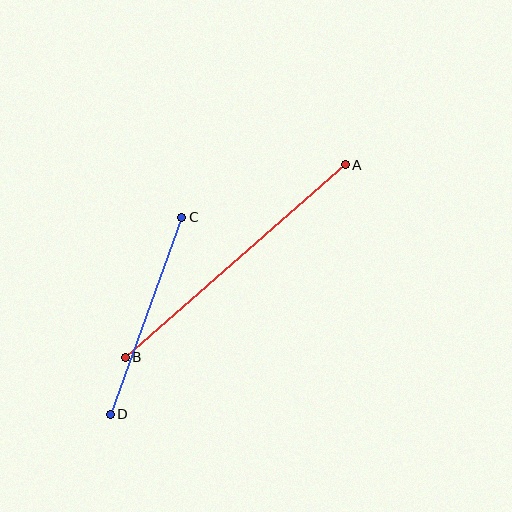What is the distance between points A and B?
The distance is approximately 292 pixels.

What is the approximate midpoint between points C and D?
The midpoint is at approximately (146, 316) pixels.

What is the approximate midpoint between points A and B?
The midpoint is at approximately (235, 261) pixels.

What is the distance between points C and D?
The distance is approximately 210 pixels.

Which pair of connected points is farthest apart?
Points A and B are farthest apart.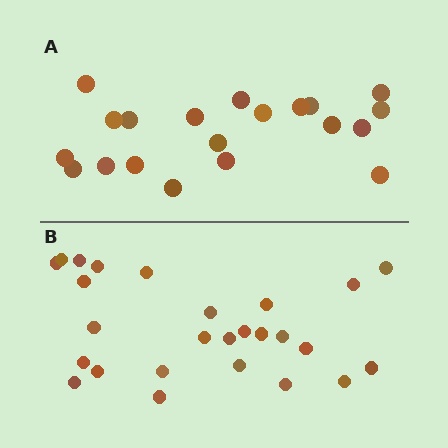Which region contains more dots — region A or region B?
Region B (the bottom region) has more dots.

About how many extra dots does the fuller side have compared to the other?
Region B has about 6 more dots than region A.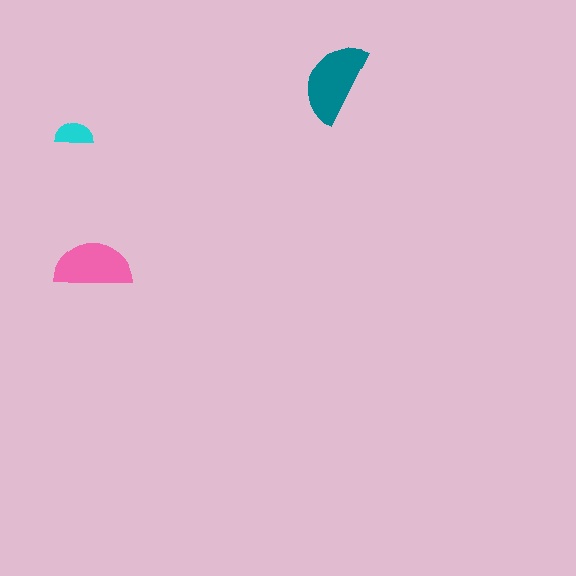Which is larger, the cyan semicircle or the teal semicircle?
The teal one.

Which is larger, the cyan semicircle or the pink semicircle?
The pink one.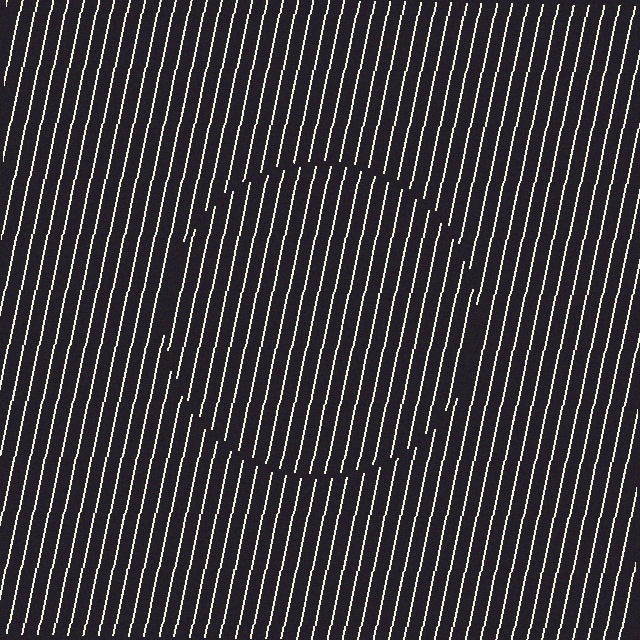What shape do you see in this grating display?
An illusory circle. The interior of the shape contains the same grating, shifted by half a period — the contour is defined by the phase discontinuity where line-ends from the inner and outer gratings abut.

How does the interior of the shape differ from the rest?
The interior of the shape contains the same grating, shifted by half a period — the contour is defined by the phase discontinuity where line-ends from the inner and outer gratings abut.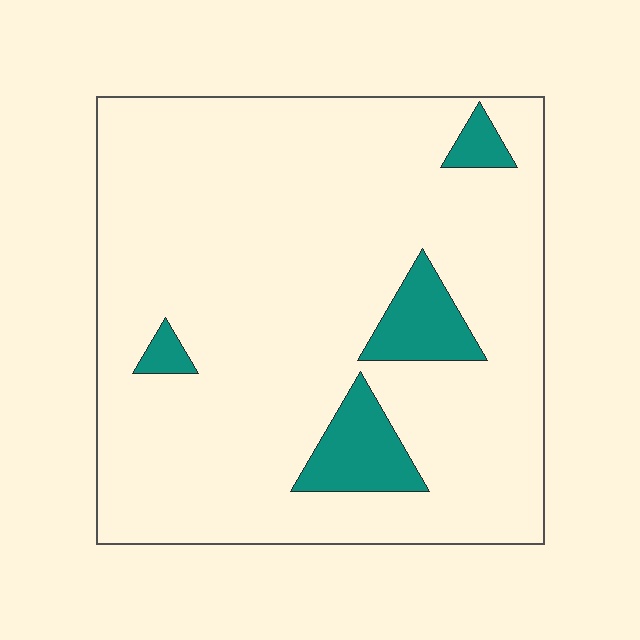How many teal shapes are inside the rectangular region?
4.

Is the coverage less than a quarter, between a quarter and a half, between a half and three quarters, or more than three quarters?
Less than a quarter.